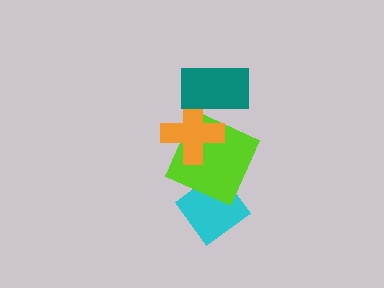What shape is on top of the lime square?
The orange cross is on top of the lime square.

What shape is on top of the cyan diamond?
The lime square is on top of the cyan diamond.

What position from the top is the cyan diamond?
The cyan diamond is 4th from the top.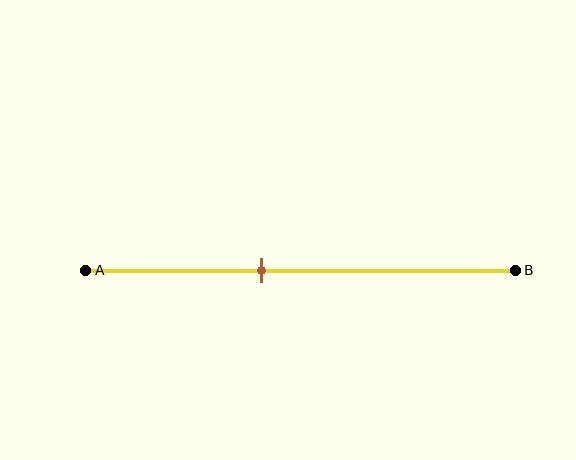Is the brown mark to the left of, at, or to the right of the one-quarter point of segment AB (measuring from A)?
The brown mark is to the right of the one-quarter point of segment AB.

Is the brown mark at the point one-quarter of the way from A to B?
No, the mark is at about 40% from A, not at the 25% one-quarter point.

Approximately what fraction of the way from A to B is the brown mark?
The brown mark is approximately 40% of the way from A to B.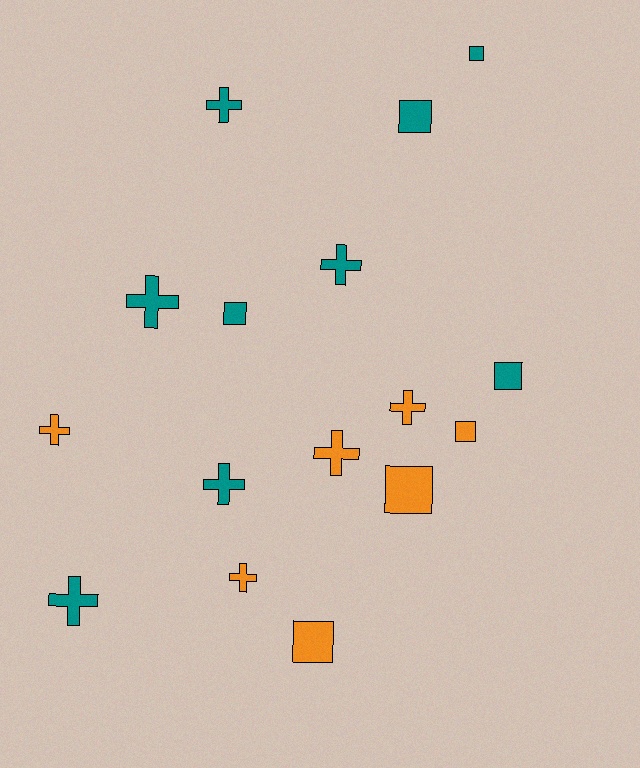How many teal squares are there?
There are 4 teal squares.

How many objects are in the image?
There are 16 objects.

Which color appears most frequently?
Teal, with 9 objects.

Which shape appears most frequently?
Cross, with 9 objects.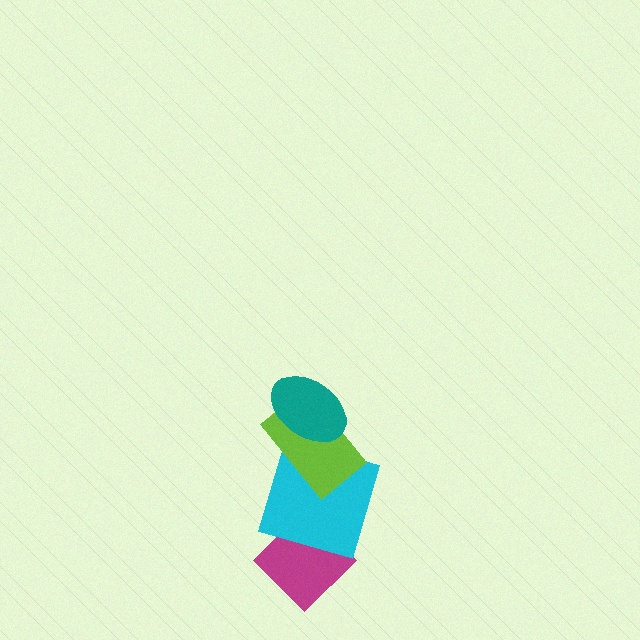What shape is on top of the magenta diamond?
The cyan square is on top of the magenta diamond.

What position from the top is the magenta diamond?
The magenta diamond is 4th from the top.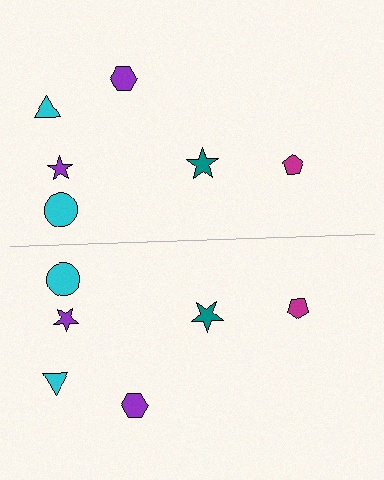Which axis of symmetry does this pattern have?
The pattern has a horizontal axis of symmetry running through the center of the image.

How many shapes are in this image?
There are 12 shapes in this image.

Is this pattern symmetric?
Yes, this pattern has bilateral (reflection) symmetry.